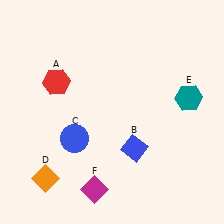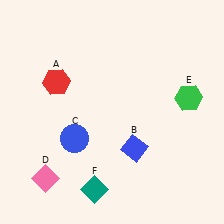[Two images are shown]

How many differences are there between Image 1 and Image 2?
There are 3 differences between the two images.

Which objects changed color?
D changed from orange to pink. E changed from teal to green. F changed from magenta to teal.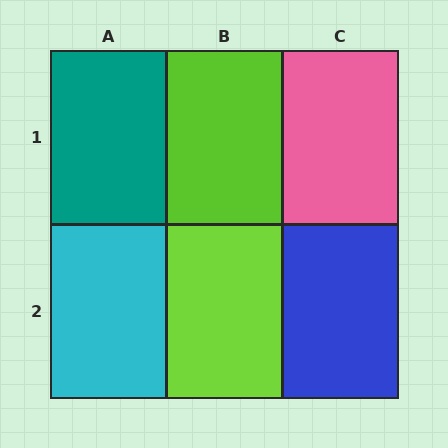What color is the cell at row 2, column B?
Lime.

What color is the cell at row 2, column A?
Cyan.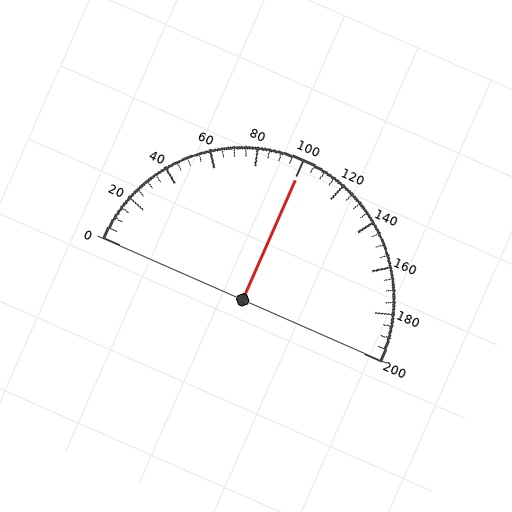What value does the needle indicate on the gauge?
The needle indicates approximately 100.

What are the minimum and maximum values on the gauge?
The gauge ranges from 0 to 200.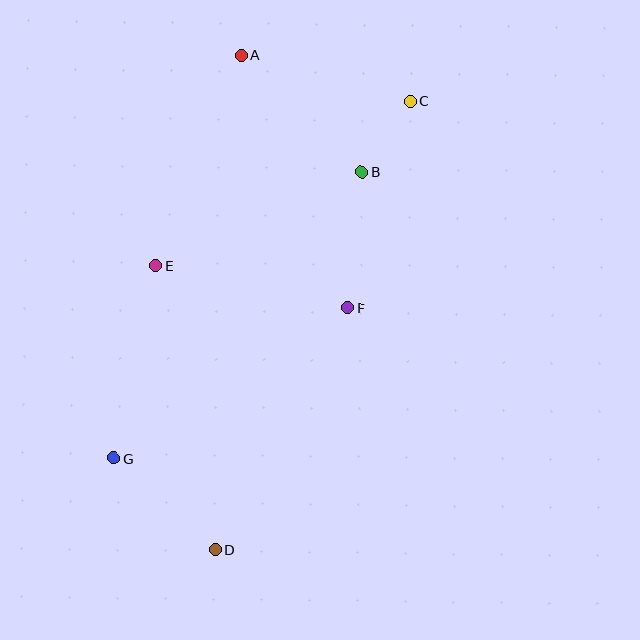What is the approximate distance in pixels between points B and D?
The distance between B and D is approximately 405 pixels.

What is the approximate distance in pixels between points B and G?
The distance between B and G is approximately 379 pixels.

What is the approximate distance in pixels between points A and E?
The distance between A and E is approximately 227 pixels.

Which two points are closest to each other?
Points B and C are closest to each other.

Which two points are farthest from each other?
Points A and D are farthest from each other.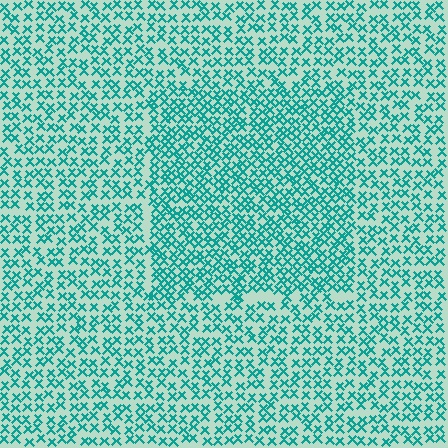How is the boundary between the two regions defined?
The boundary is defined by a change in element density (approximately 1.6x ratio). All elements are the same color, size, and shape.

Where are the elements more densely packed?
The elements are more densely packed inside the rectangle boundary.